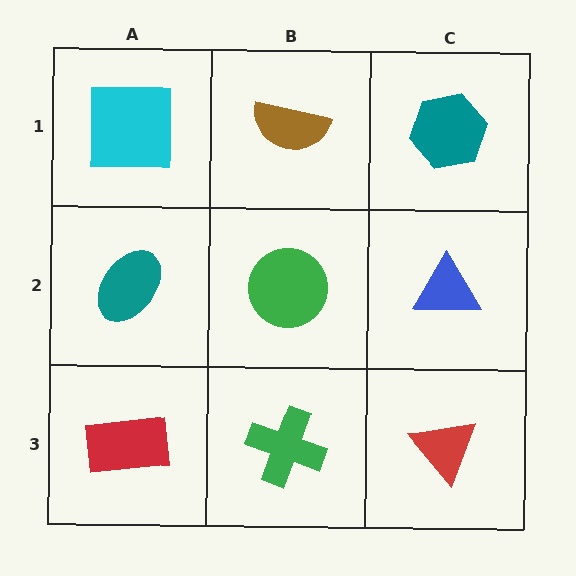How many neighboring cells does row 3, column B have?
3.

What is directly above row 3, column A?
A teal ellipse.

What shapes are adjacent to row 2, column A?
A cyan square (row 1, column A), a red rectangle (row 3, column A), a green circle (row 2, column B).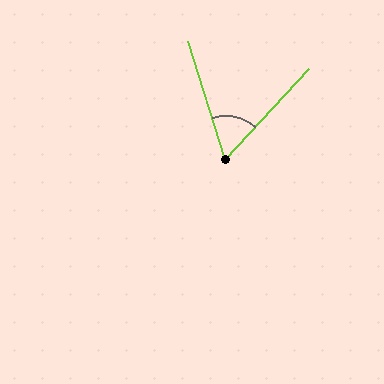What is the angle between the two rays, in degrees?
Approximately 60 degrees.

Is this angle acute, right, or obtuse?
It is acute.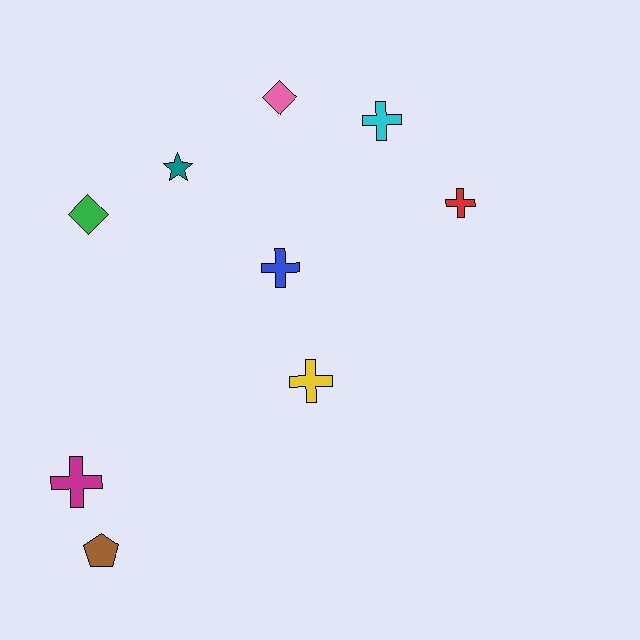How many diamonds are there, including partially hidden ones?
There are 2 diamonds.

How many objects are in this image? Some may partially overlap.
There are 9 objects.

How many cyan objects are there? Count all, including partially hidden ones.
There is 1 cyan object.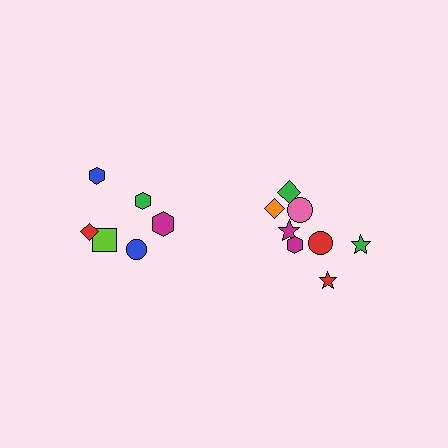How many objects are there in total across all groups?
There are 14 objects.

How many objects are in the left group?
There are 6 objects.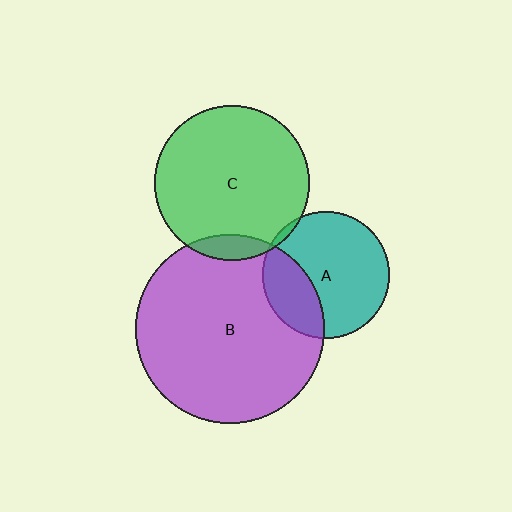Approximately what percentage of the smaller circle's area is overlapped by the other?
Approximately 10%.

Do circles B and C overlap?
Yes.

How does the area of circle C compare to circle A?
Approximately 1.5 times.